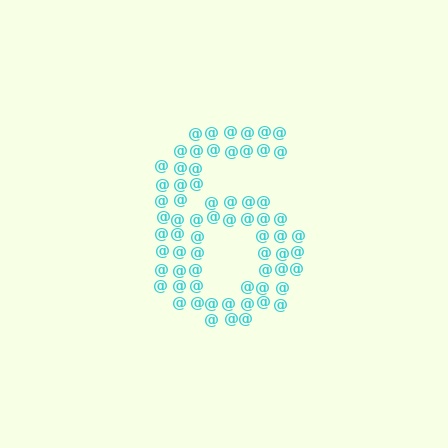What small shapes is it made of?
It is made of small at signs.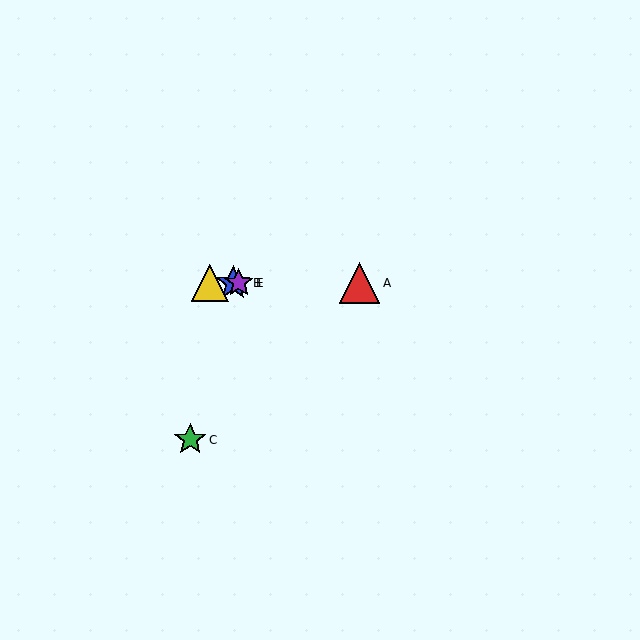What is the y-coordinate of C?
Object C is at y≈440.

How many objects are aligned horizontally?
4 objects (A, B, D, E) are aligned horizontally.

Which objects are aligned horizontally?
Objects A, B, D, E are aligned horizontally.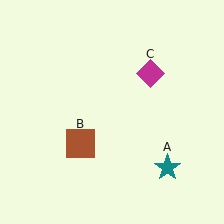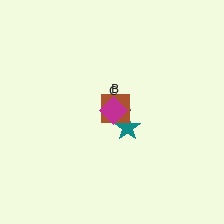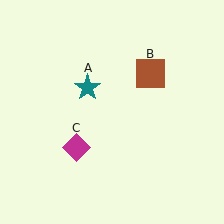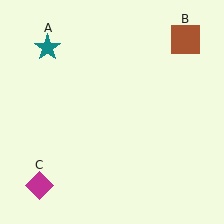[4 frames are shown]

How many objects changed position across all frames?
3 objects changed position: teal star (object A), brown square (object B), magenta diamond (object C).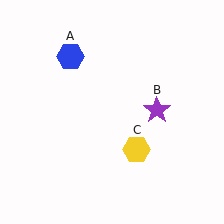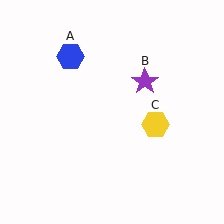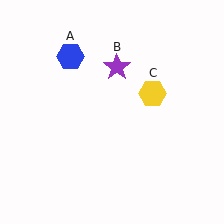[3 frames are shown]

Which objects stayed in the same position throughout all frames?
Blue hexagon (object A) remained stationary.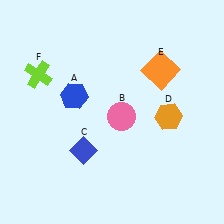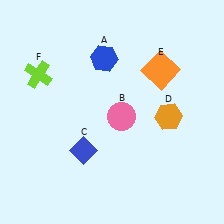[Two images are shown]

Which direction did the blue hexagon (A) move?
The blue hexagon (A) moved up.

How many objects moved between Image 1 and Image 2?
1 object moved between the two images.